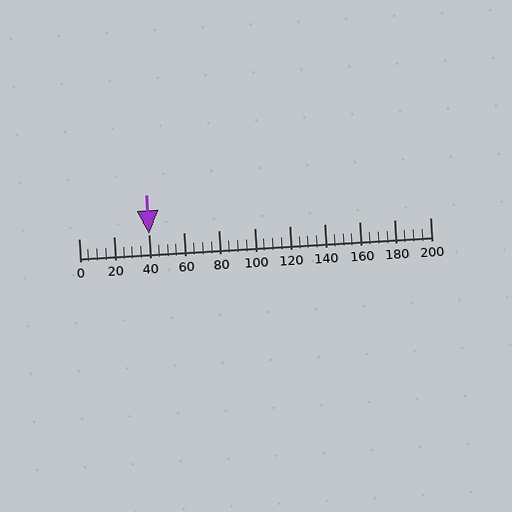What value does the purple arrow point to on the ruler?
The purple arrow points to approximately 40.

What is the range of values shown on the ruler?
The ruler shows values from 0 to 200.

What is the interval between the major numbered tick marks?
The major tick marks are spaced 20 units apart.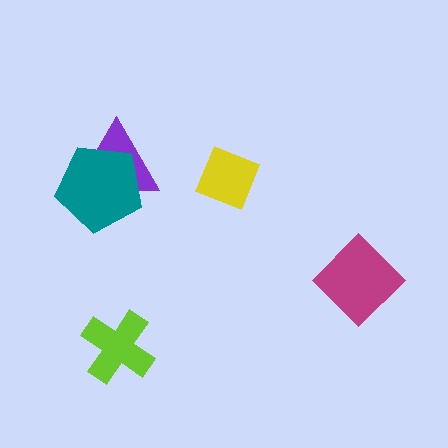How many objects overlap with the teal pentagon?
1 object overlaps with the teal pentagon.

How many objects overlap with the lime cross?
0 objects overlap with the lime cross.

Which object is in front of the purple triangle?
The teal pentagon is in front of the purple triangle.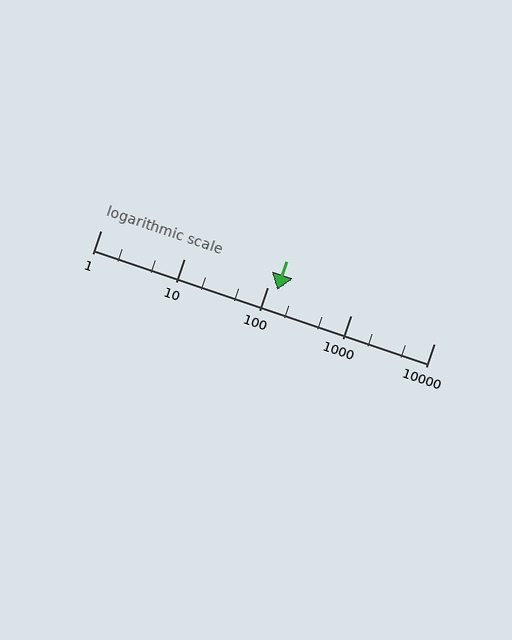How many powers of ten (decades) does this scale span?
The scale spans 4 decades, from 1 to 10000.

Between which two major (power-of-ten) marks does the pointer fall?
The pointer is between 100 and 1000.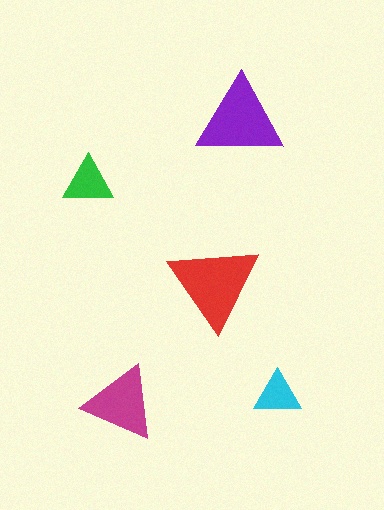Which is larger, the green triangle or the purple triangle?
The purple one.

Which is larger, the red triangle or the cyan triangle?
The red one.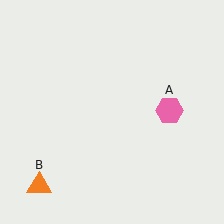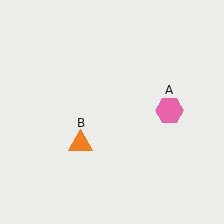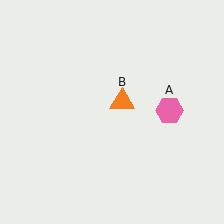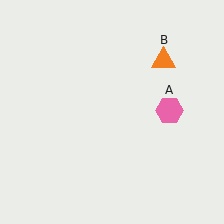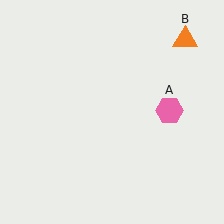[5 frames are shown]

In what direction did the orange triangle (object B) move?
The orange triangle (object B) moved up and to the right.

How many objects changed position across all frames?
1 object changed position: orange triangle (object B).